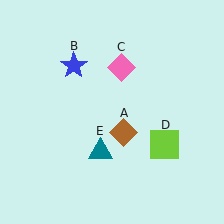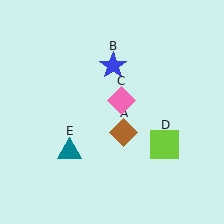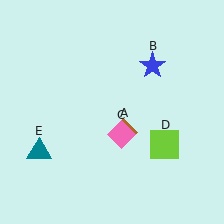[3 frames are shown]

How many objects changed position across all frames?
3 objects changed position: blue star (object B), pink diamond (object C), teal triangle (object E).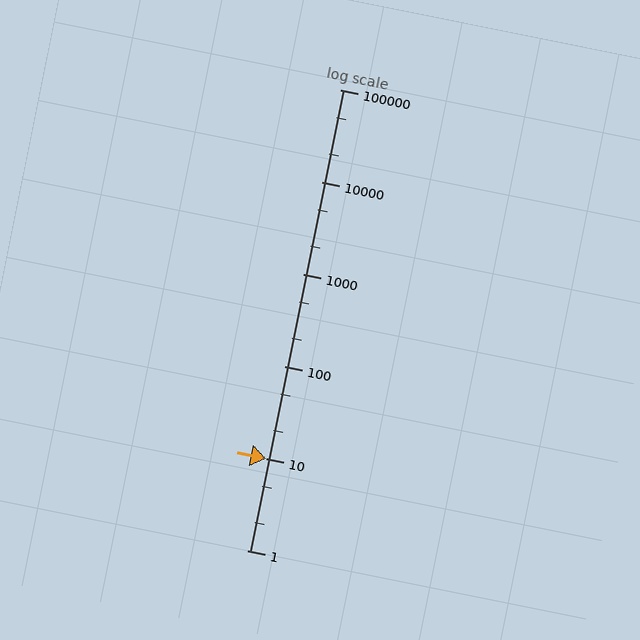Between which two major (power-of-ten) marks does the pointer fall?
The pointer is between 10 and 100.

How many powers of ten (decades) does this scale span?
The scale spans 5 decades, from 1 to 100000.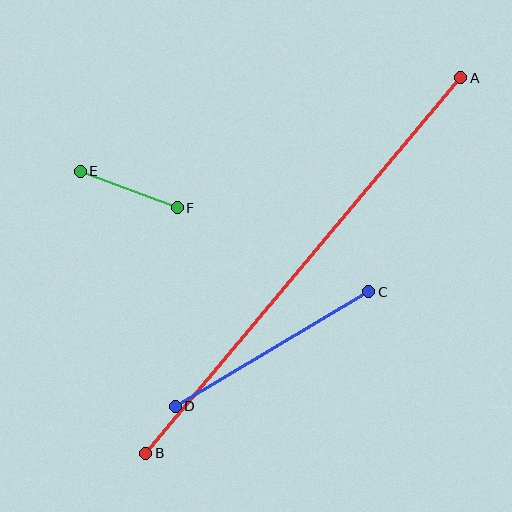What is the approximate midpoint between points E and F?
The midpoint is at approximately (129, 189) pixels.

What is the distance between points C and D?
The distance is approximately 224 pixels.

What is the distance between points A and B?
The distance is approximately 490 pixels.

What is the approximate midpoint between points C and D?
The midpoint is at approximately (272, 349) pixels.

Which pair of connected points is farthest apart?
Points A and B are farthest apart.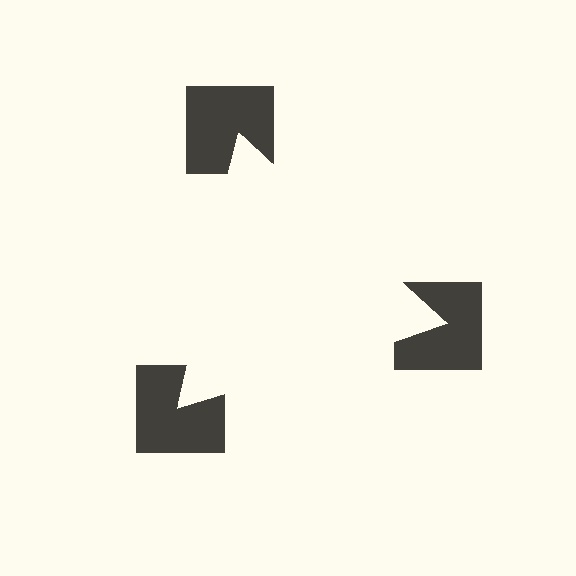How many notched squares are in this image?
There are 3 — one at each vertex of the illusory triangle.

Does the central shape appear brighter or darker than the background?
It typically appears slightly brighter than the background, even though no actual brightness change is drawn.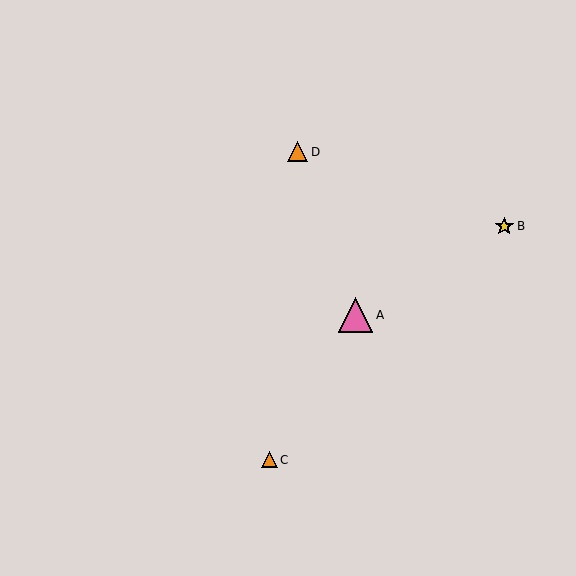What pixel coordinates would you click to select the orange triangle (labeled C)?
Click at (269, 460) to select the orange triangle C.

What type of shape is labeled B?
Shape B is a yellow star.